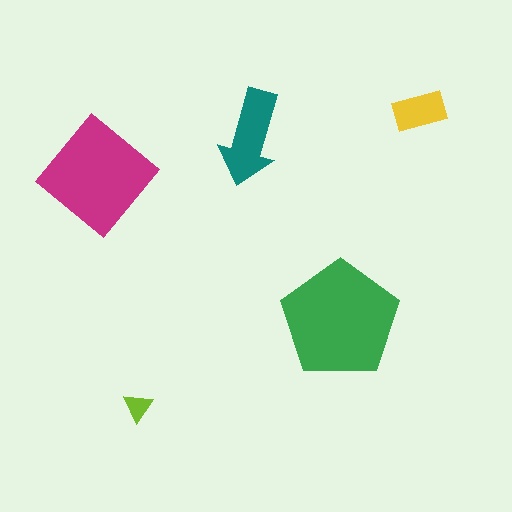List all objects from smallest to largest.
The lime triangle, the yellow rectangle, the teal arrow, the magenta diamond, the green pentagon.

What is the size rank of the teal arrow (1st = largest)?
3rd.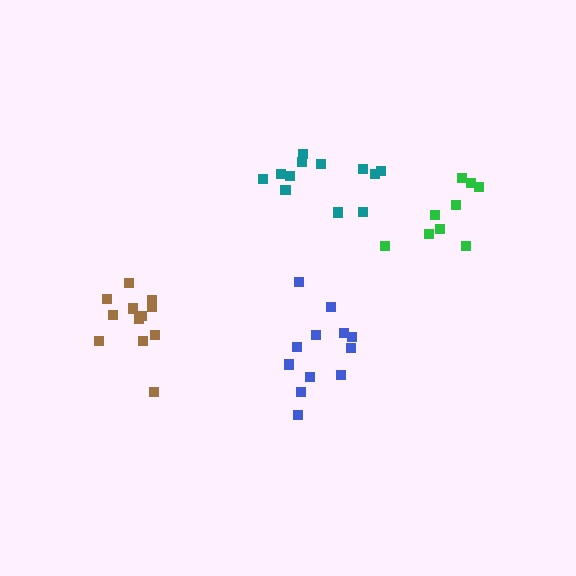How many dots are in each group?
Group 1: 12 dots, Group 2: 13 dots, Group 3: 9 dots, Group 4: 12 dots (46 total).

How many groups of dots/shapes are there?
There are 4 groups.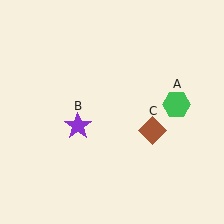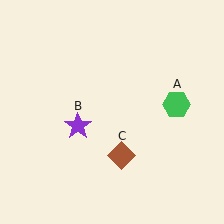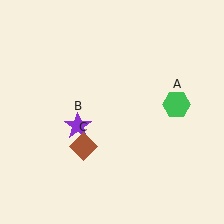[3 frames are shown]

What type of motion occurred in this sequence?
The brown diamond (object C) rotated clockwise around the center of the scene.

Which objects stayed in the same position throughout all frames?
Green hexagon (object A) and purple star (object B) remained stationary.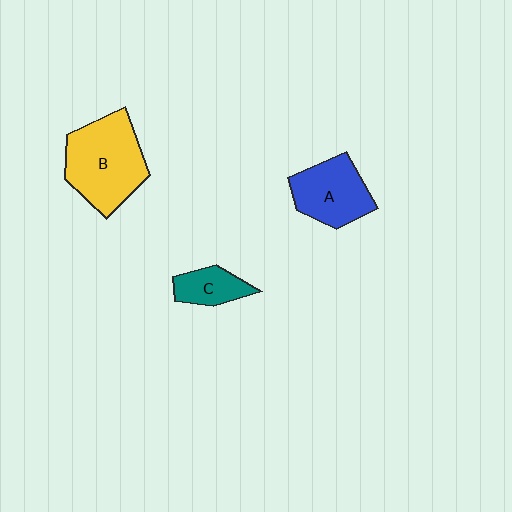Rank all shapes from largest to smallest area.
From largest to smallest: B (yellow), A (blue), C (teal).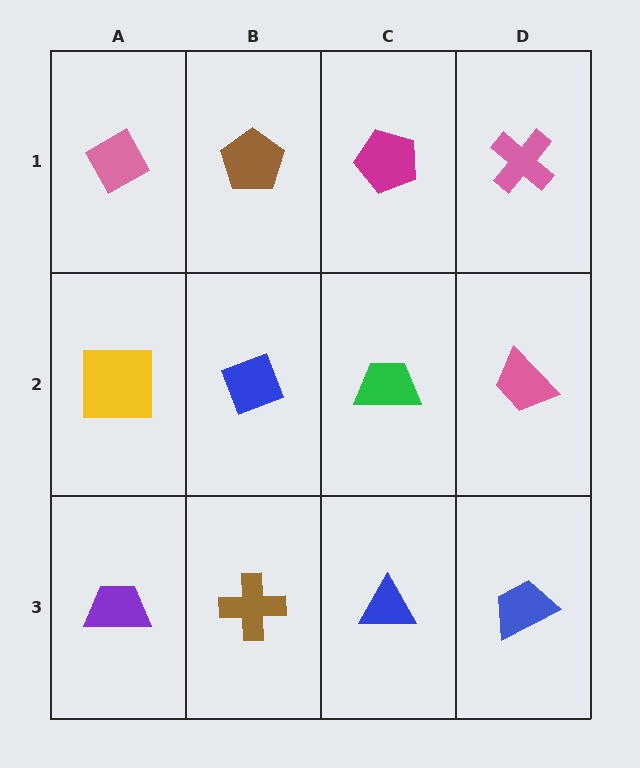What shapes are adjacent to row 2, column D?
A pink cross (row 1, column D), a blue trapezoid (row 3, column D), a green trapezoid (row 2, column C).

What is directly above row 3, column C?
A green trapezoid.